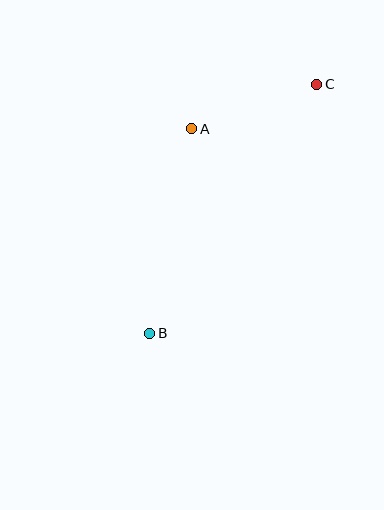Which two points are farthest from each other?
Points B and C are farthest from each other.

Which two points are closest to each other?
Points A and C are closest to each other.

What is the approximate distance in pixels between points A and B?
The distance between A and B is approximately 209 pixels.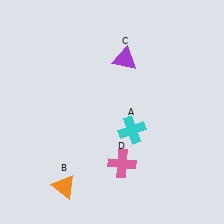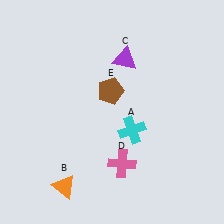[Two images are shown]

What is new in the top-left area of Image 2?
A brown pentagon (E) was added in the top-left area of Image 2.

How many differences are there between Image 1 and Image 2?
There is 1 difference between the two images.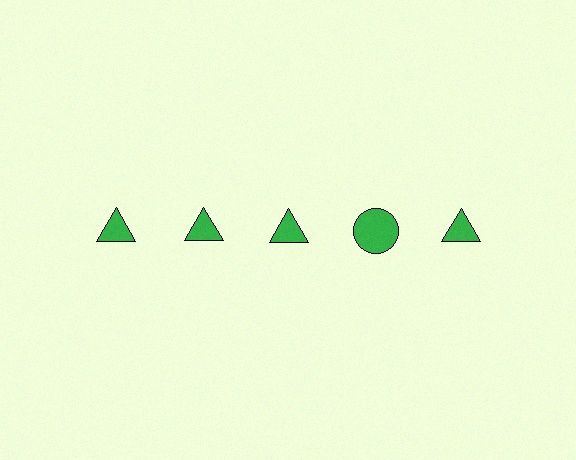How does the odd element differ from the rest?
It has a different shape: circle instead of triangle.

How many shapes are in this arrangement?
There are 5 shapes arranged in a grid pattern.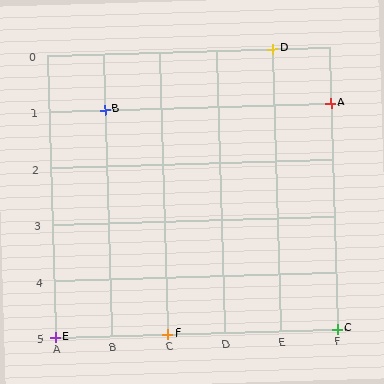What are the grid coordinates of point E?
Point E is at grid coordinates (A, 5).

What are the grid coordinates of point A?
Point A is at grid coordinates (F, 1).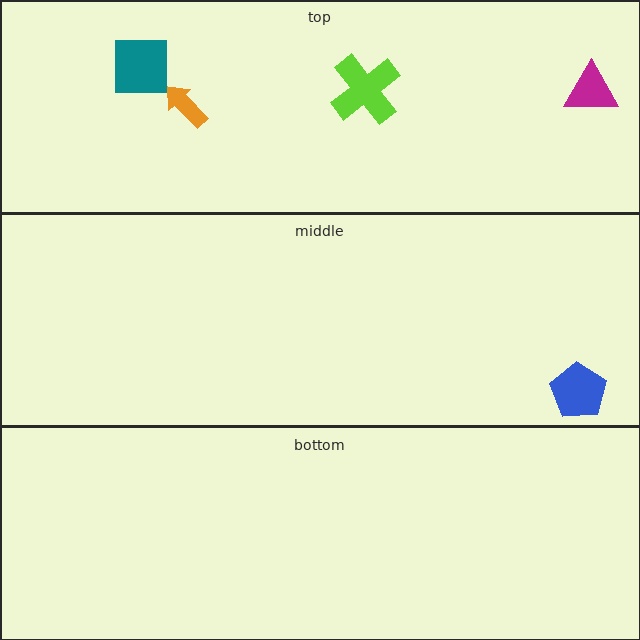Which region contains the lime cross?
The top region.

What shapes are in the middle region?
The blue pentagon.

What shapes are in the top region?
The magenta triangle, the orange arrow, the teal square, the lime cross.